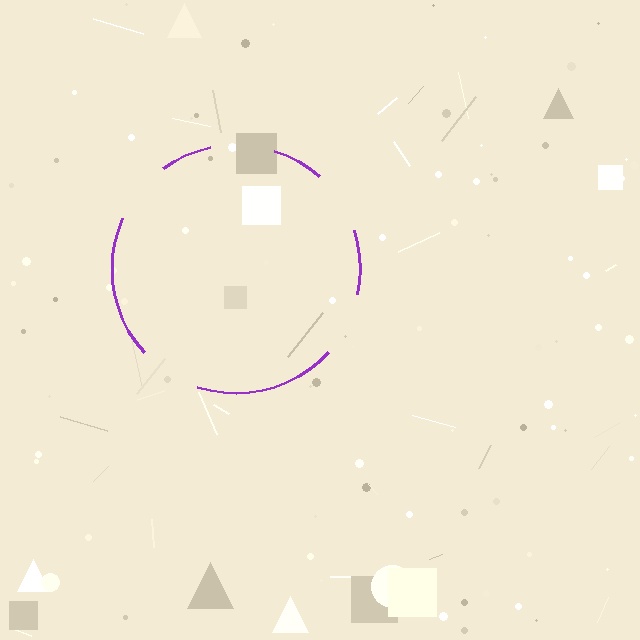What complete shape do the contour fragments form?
The contour fragments form a circle.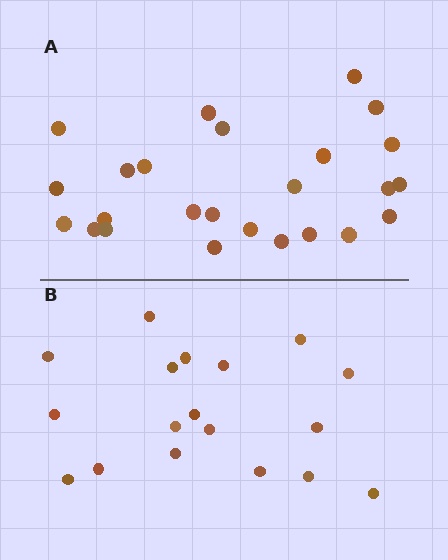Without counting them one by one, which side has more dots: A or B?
Region A (the top region) has more dots.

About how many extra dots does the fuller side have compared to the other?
Region A has roughly 8 or so more dots than region B.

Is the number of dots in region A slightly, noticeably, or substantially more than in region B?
Region A has noticeably more, but not dramatically so. The ratio is roughly 1.4 to 1.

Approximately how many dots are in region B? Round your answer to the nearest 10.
About 20 dots. (The exact count is 18, which rounds to 20.)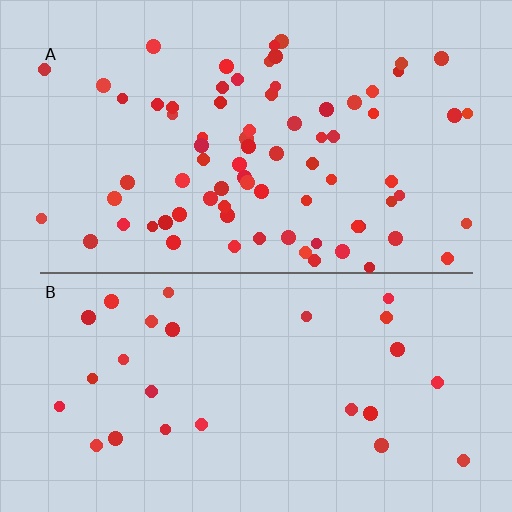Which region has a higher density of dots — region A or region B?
A (the top).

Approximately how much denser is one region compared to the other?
Approximately 2.8× — region A over region B.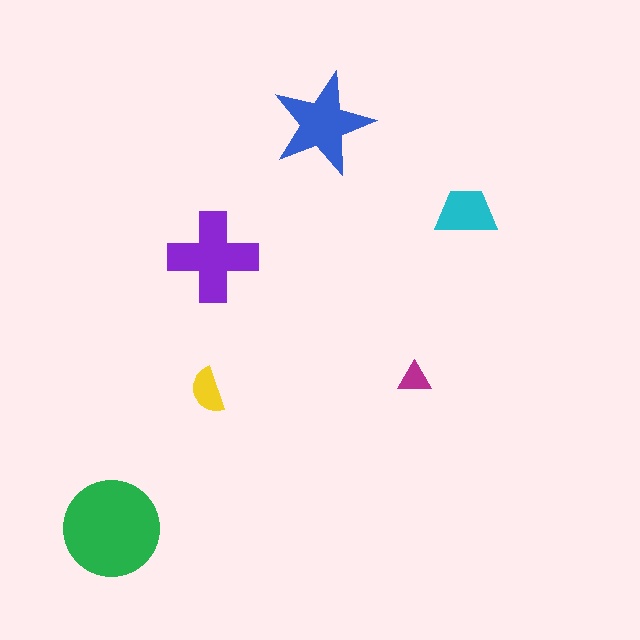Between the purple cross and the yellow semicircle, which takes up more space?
The purple cross.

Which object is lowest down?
The green circle is bottommost.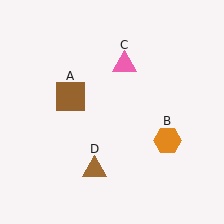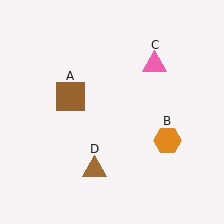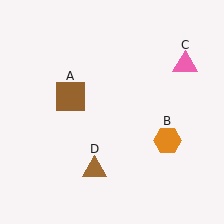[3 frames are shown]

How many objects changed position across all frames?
1 object changed position: pink triangle (object C).